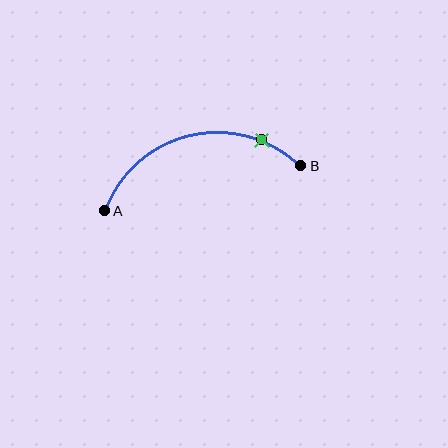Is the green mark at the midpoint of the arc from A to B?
No. The green mark lies on the arc but is closer to endpoint B. The arc midpoint would be at the point on the curve equidistant along the arc from both A and B.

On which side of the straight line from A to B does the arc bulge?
The arc bulges above the straight line connecting A and B.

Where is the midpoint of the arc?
The arc midpoint is the point on the curve farthest from the straight line joining A and B. It sits above that line.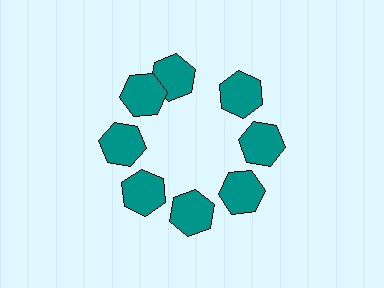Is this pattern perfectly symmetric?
No. The 8 teal hexagons are arranged in a ring, but one element near the 12 o'clock position is rotated out of alignment along the ring, breaking the 8-fold rotational symmetry.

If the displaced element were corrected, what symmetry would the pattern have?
It would have 8-fold rotational symmetry — the pattern would map onto itself every 45 degrees.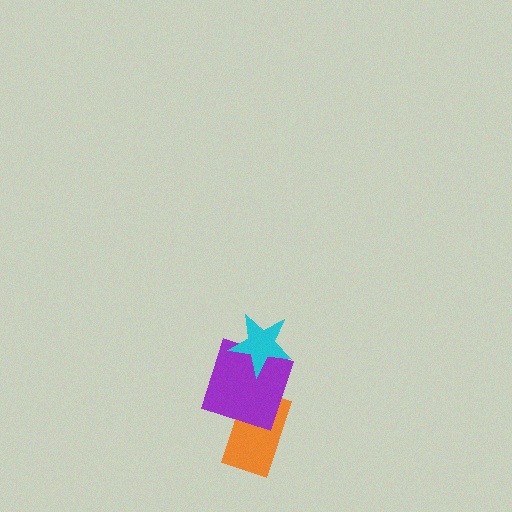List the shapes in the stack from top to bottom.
From top to bottom: the cyan star, the purple square, the orange rectangle.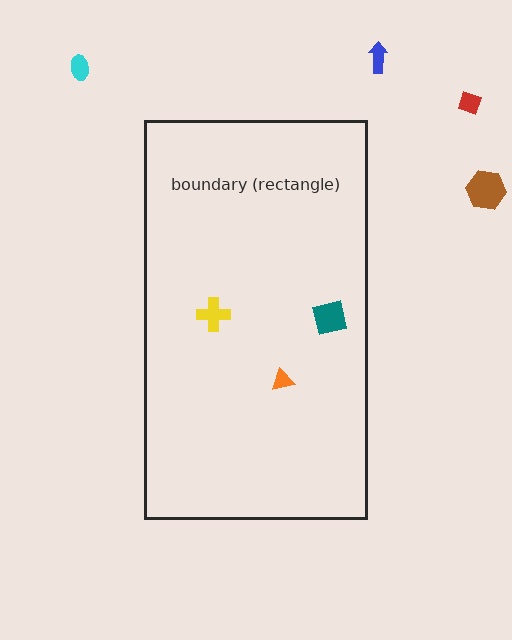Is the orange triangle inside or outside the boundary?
Inside.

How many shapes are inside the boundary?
3 inside, 4 outside.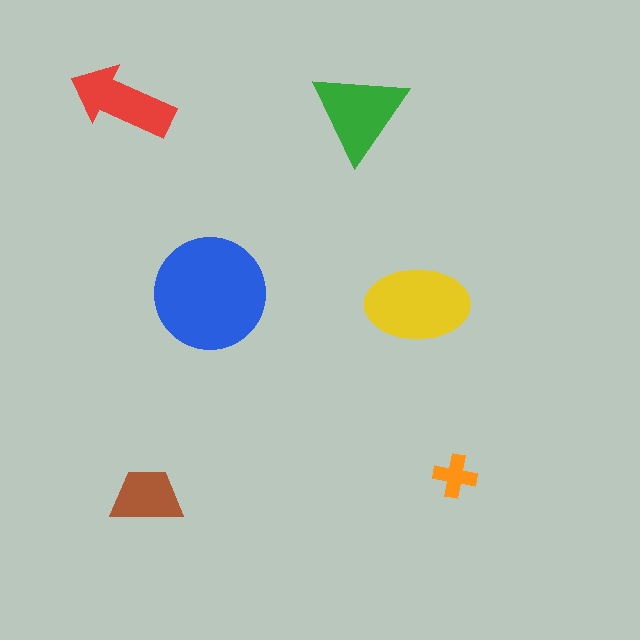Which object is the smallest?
The orange cross.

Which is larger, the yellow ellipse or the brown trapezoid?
The yellow ellipse.